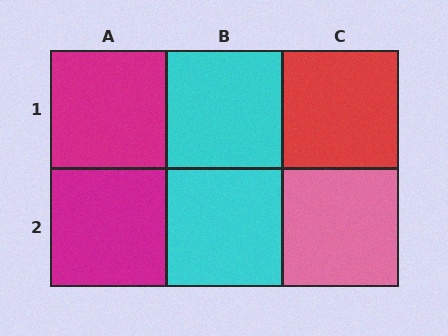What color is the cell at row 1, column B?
Cyan.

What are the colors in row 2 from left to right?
Magenta, cyan, pink.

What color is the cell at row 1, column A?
Magenta.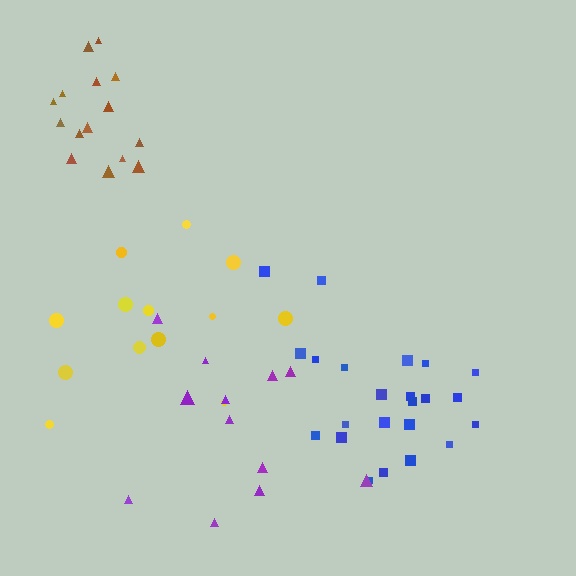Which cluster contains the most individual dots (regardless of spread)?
Blue (23).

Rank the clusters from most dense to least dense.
brown, blue, yellow, purple.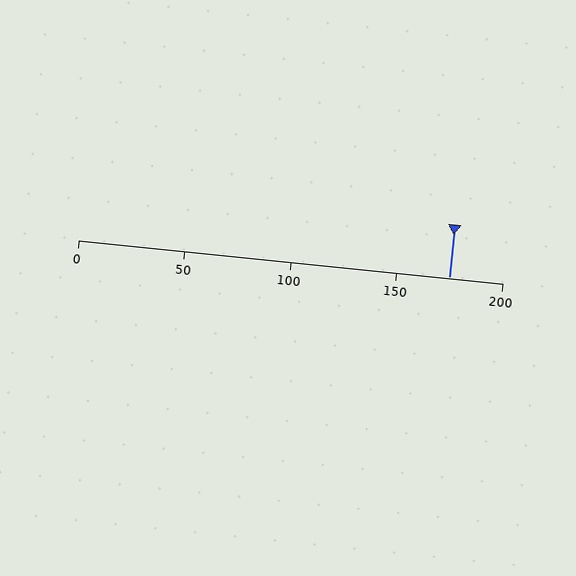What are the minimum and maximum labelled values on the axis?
The axis runs from 0 to 200.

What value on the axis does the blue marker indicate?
The marker indicates approximately 175.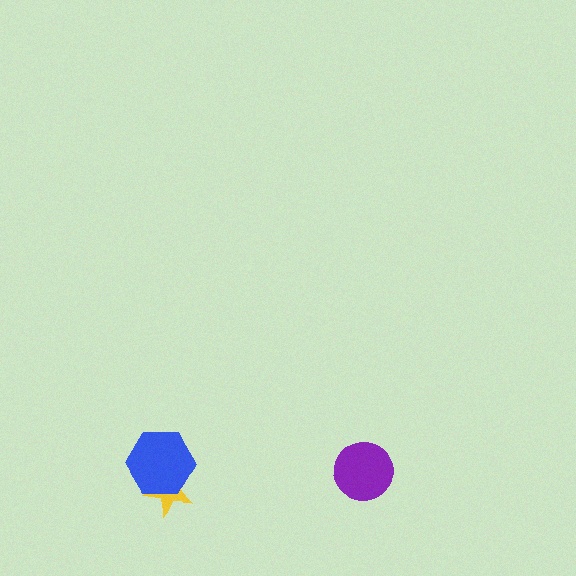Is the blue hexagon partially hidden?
No, no other shape covers it.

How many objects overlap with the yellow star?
1 object overlaps with the yellow star.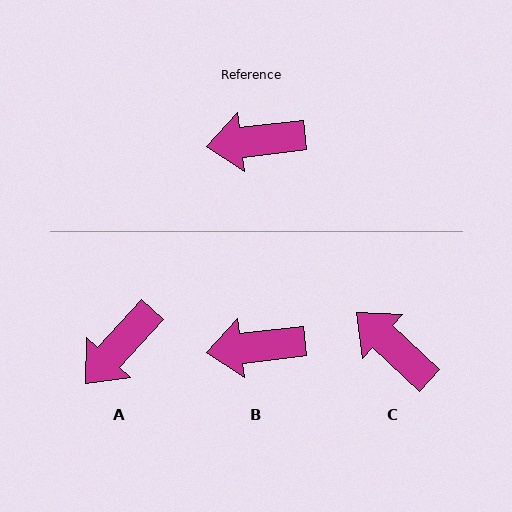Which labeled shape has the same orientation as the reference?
B.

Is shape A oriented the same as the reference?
No, it is off by about 41 degrees.